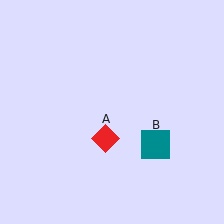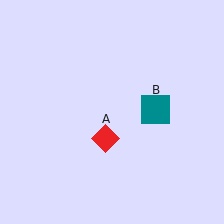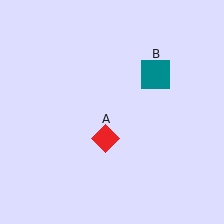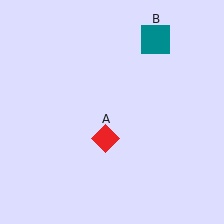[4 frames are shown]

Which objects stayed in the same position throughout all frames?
Red diamond (object A) remained stationary.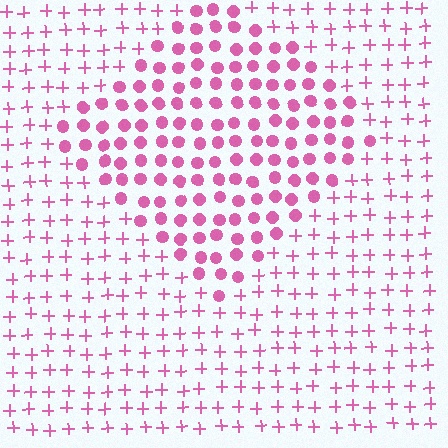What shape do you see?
I see a diamond.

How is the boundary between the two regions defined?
The boundary is defined by a change in element shape: circles inside vs. plus signs outside. All elements share the same color and spacing.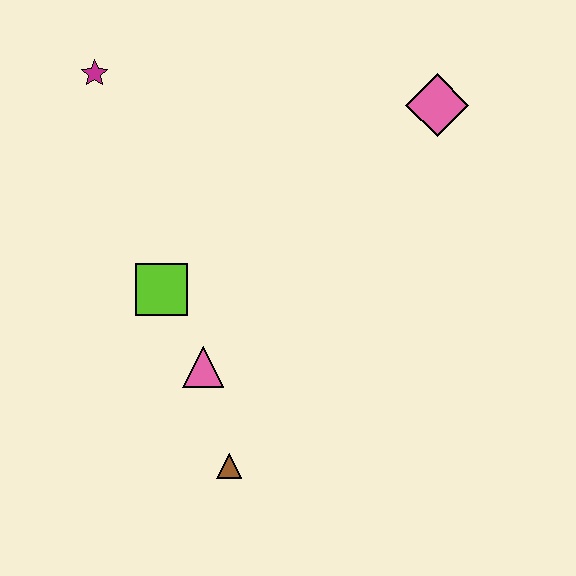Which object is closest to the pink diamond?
The lime square is closest to the pink diamond.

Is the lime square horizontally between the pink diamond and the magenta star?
Yes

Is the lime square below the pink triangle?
No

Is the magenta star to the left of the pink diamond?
Yes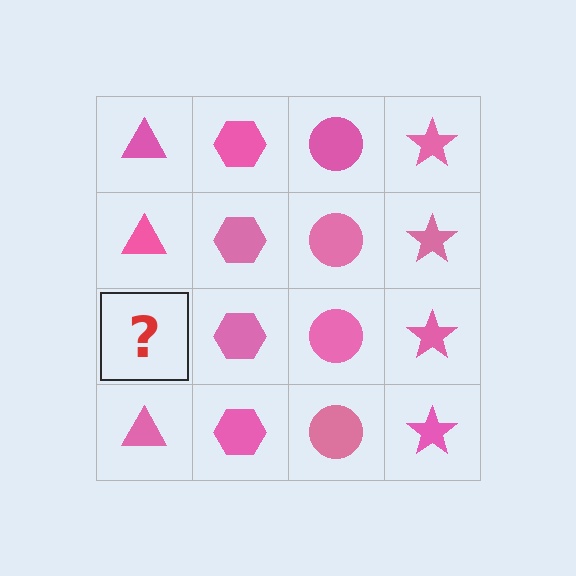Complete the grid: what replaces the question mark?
The question mark should be replaced with a pink triangle.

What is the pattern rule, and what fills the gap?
The rule is that each column has a consistent shape. The gap should be filled with a pink triangle.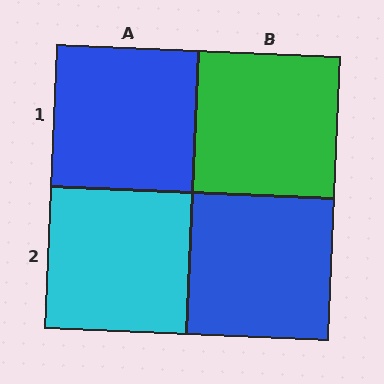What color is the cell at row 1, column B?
Green.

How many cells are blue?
2 cells are blue.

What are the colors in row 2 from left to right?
Cyan, blue.